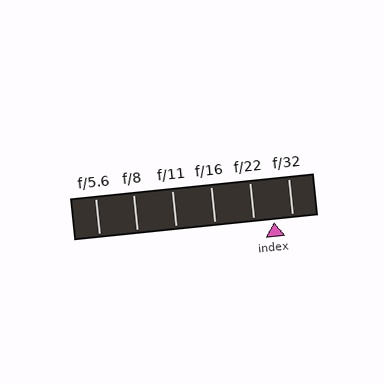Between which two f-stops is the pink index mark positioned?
The index mark is between f/22 and f/32.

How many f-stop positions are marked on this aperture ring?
There are 6 f-stop positions marked.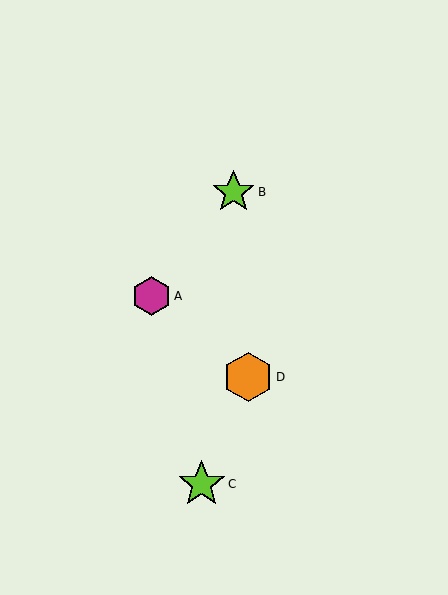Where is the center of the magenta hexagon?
The center of the magenta hexagon is at (152, 296).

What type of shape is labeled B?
Shape B is a lime star.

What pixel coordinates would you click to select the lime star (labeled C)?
Click at (202, 484) to select the lime star C.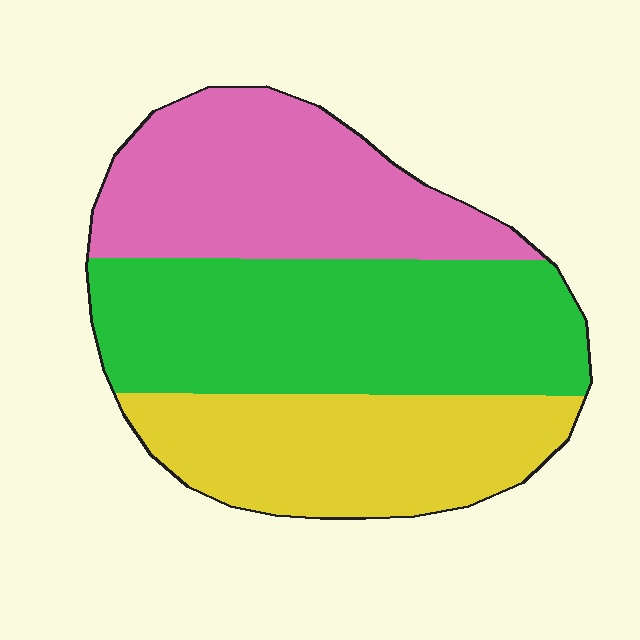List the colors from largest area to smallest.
From largest to smallest: green, pink, yellow.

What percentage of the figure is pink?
Pink takes up about one third (1/3) of the figure.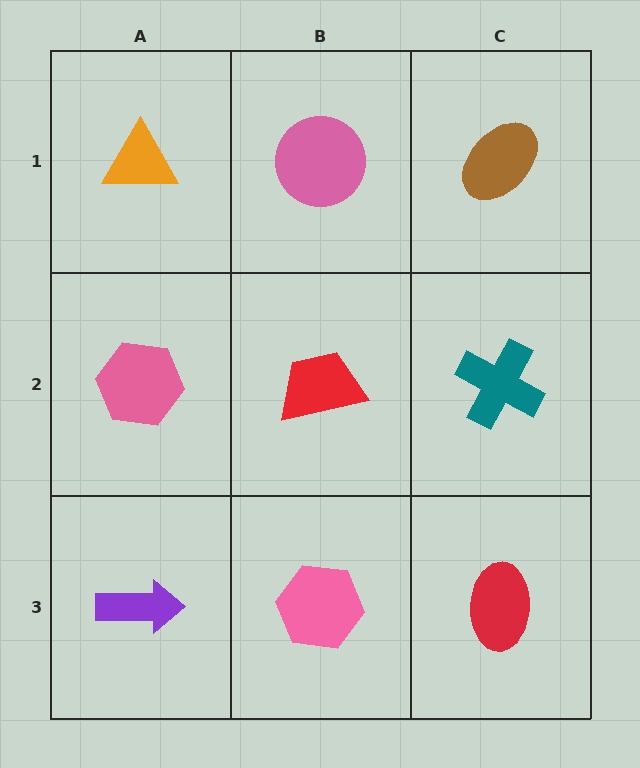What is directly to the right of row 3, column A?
A pink hexagon.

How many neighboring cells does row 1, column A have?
2.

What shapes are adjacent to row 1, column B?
A red trapezoid (row 2, column B), an orange triangle (row 1, column A), a brown ellipse (row 1, column C).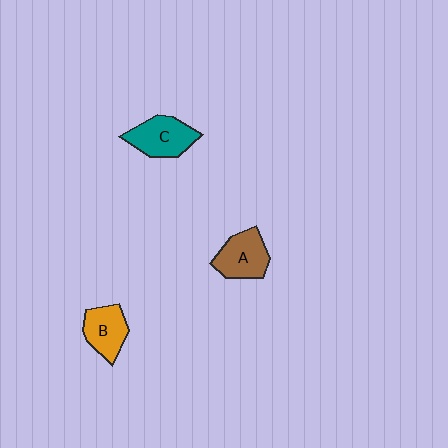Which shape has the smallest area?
Shape B (orange).